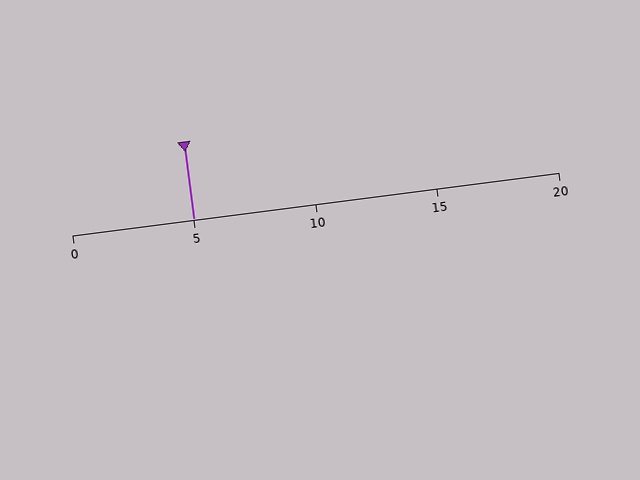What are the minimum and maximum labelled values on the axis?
The axis runs from 0 to 20.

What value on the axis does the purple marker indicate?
The marker indicates approximately 5.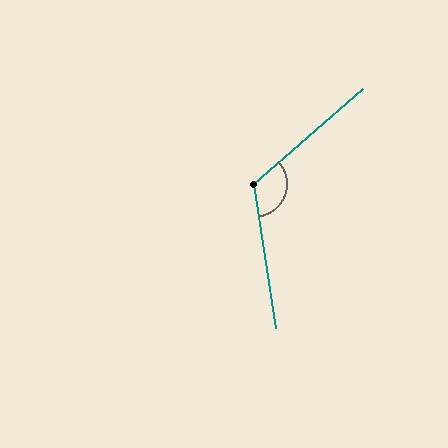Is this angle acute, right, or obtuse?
It is obtuse.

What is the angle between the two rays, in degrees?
Approximately 122 degrees.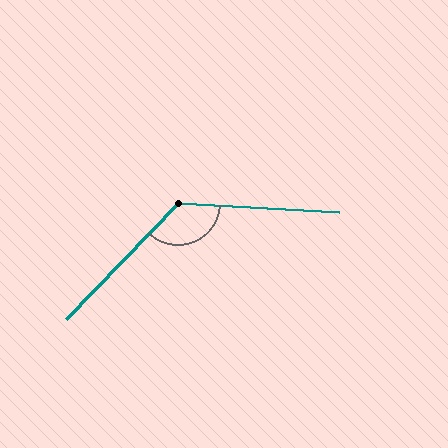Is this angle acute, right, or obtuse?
It is obtuse.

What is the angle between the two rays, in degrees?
Approximately 130 degrees.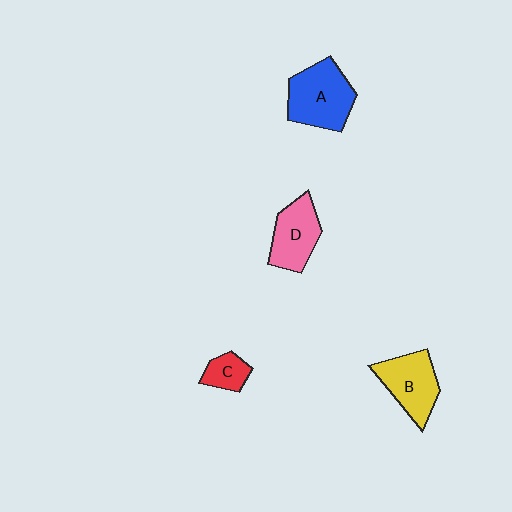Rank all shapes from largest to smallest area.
From largest to smallest: A (blue), B (yellow), D (pink), C (red).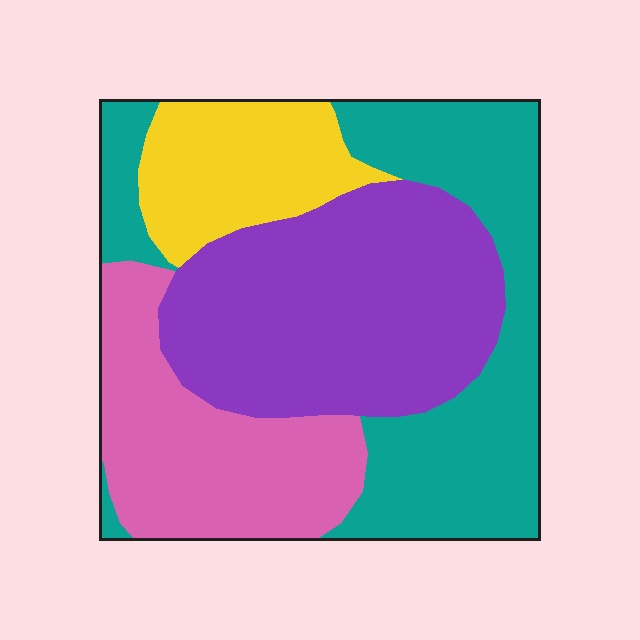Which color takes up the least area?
Yellow, at roughly 15%.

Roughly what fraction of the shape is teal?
Teal takes up about one third (1/3) of the shape.